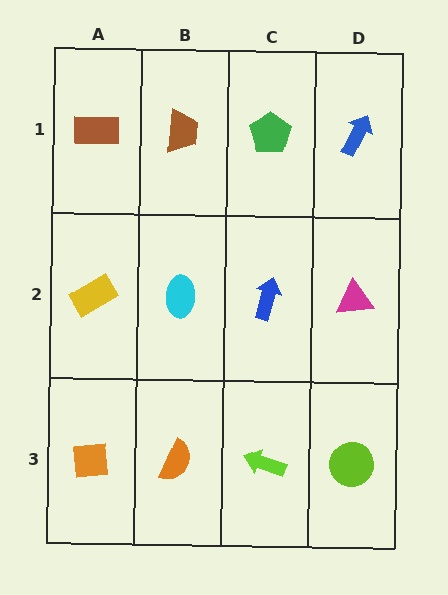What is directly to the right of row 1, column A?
A brown trapezoid.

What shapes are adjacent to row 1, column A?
A yellow rectangle (row 2, column A), a brown trapezoid (row 1, column B).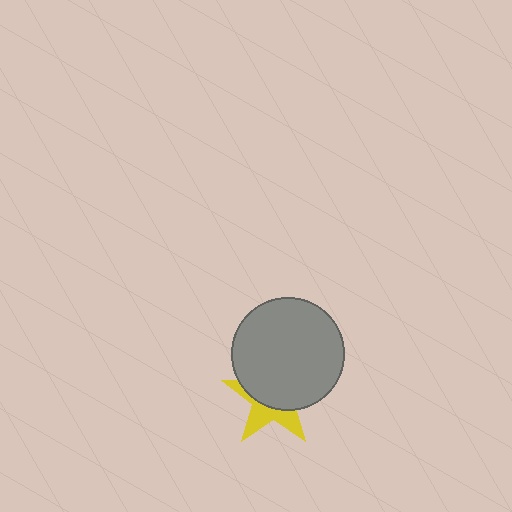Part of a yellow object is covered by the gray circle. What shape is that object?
It is a star.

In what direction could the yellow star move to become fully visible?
The yellow star could move down. That would shift it out from behind the gray circle entirely.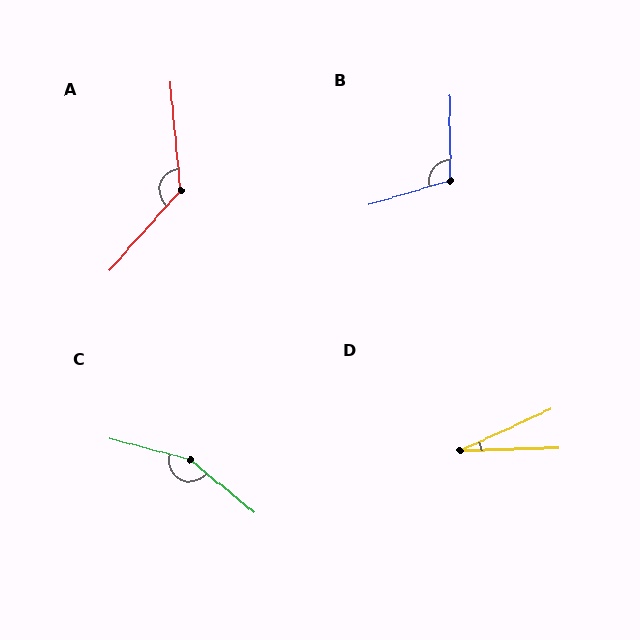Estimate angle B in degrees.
Approximately 106 degrees.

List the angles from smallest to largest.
D (23°), B (106°), A (133°), C (155°).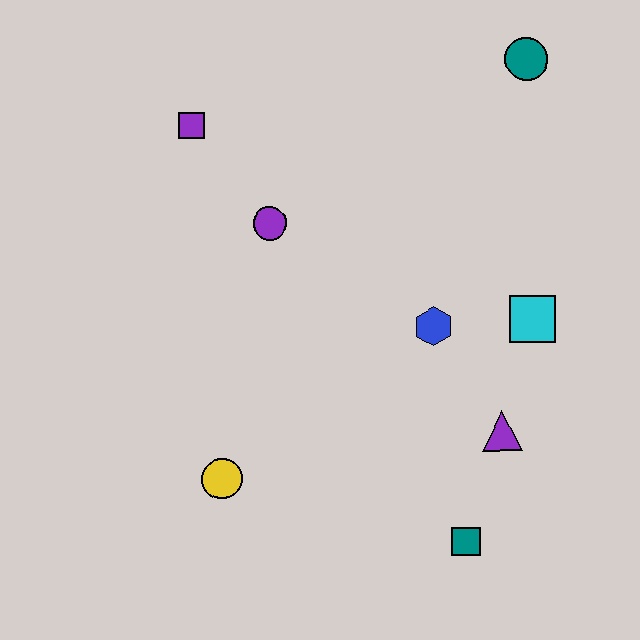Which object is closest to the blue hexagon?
The cyan square is closest to the blue hexagon.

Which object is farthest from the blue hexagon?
The purple square is farthest from the blue hexagon.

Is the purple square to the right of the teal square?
No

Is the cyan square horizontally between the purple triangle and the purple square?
No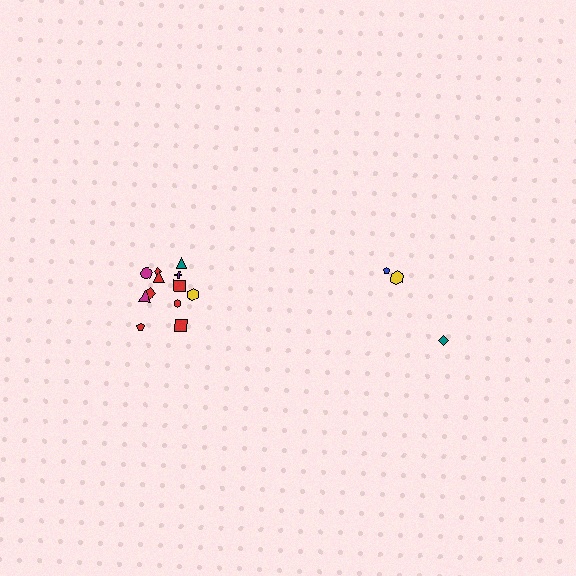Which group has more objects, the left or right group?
The left group.